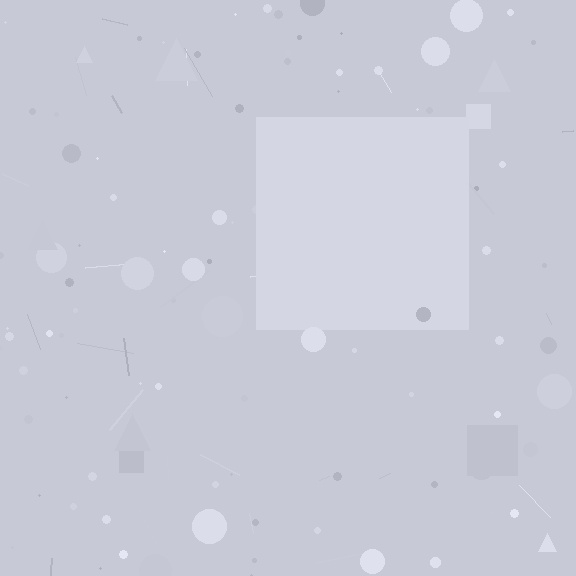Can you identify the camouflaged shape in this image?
The camouflaged shape is a square.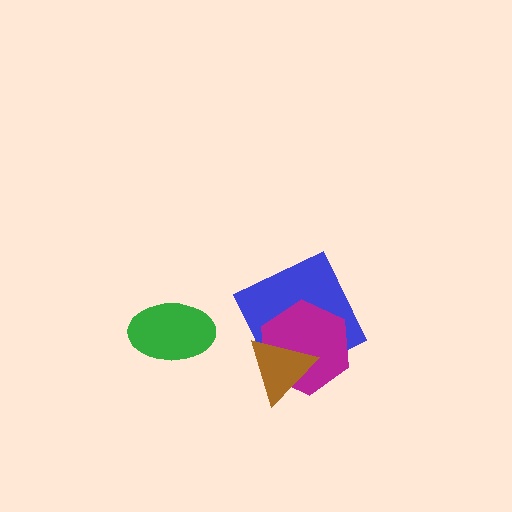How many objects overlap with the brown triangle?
2 objects overlap with the brown triangle.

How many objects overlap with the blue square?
2 objects overlap with the blue square.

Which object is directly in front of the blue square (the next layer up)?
The magenta hexagon is directly in front of the blue square.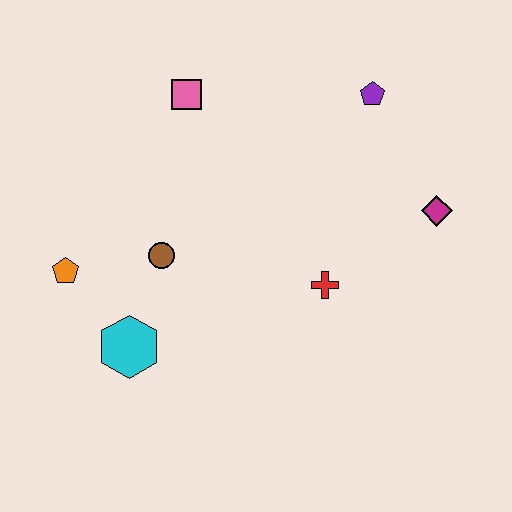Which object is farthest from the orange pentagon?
The magenta diamond is farthest from the orange pentagon.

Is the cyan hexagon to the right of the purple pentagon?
No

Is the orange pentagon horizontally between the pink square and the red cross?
No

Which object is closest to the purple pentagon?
The magenta diamond is closest to the purple pentagon.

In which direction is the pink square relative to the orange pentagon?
The pink square is above the orange pentagon.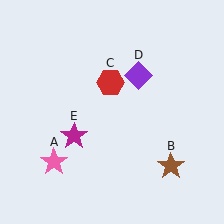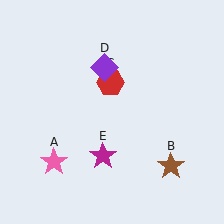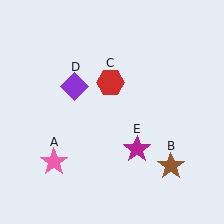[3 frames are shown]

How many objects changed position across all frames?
2 objects changed position: purple diamond (object D), magenta star (object E).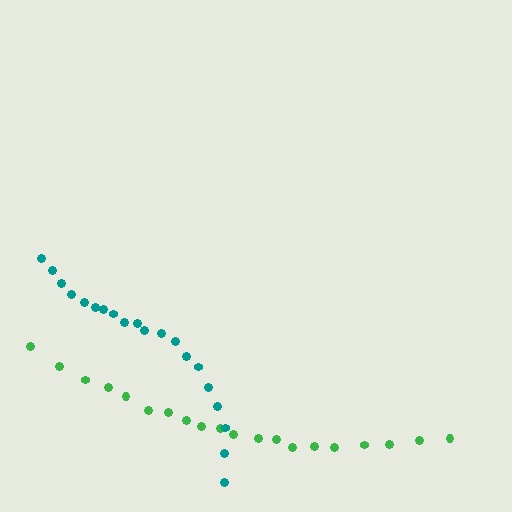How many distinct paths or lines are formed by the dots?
There are 2 distinct paths.